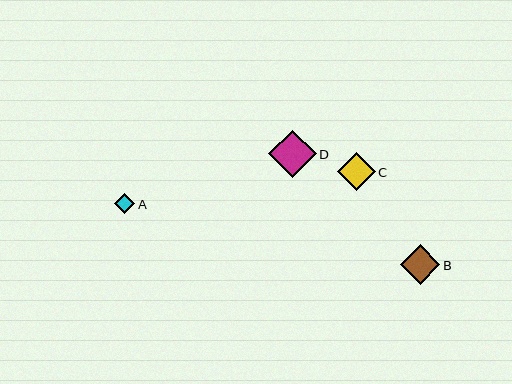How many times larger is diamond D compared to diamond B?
Diamond D is approximately 1.2 times the size of diamond B.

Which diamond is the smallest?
Diamond A is the smallest with a size of approximately 20 pixels.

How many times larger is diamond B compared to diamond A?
Diamond B is approximately 2.0 times the size of diamond A.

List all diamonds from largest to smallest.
From largest to smallest: D, B, C, A.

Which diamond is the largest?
Diamond D is the largest with a size of approximately 47 pixels.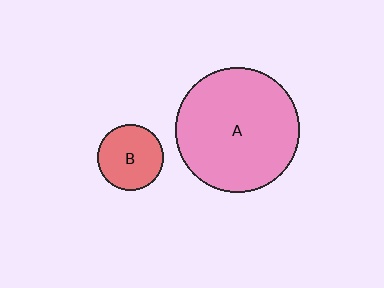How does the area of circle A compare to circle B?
Approximately 3.6 times.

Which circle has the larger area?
Circle A (pink).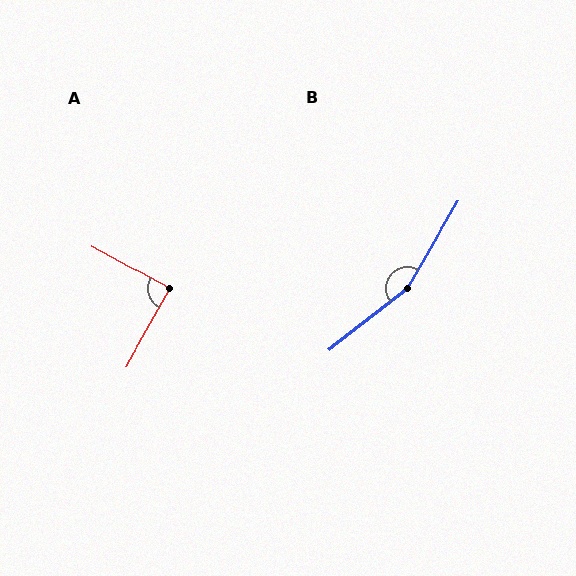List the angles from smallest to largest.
A (90°), B (158°).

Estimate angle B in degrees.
Approximately 158 degrees.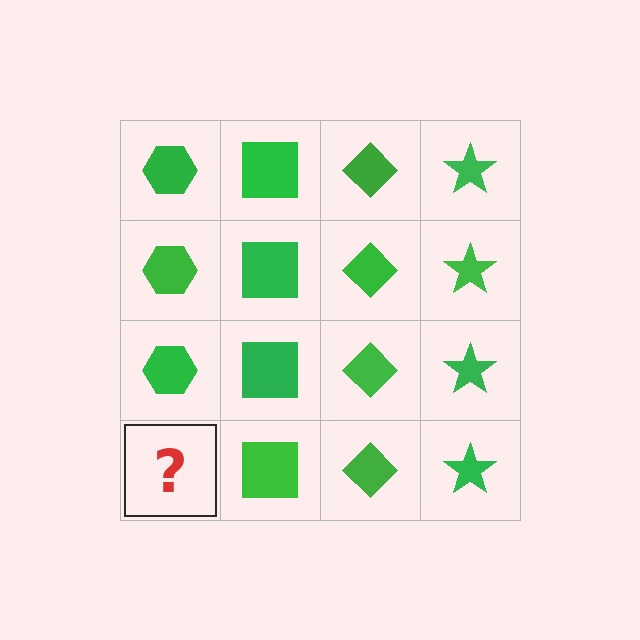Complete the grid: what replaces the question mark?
The question mark should be replaced with a green hexagon.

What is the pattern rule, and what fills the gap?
The rule is that each column has a consistent shape. The gap should be filled with a green hexagon.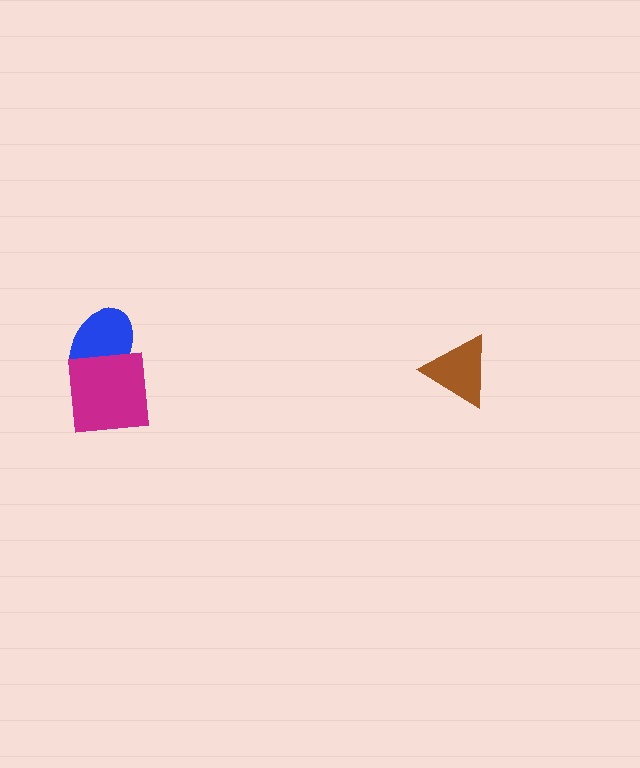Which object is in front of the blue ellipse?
The magenta square is in front of the blue ellipse.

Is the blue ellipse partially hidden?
Yes, it is partially covered by another shape.